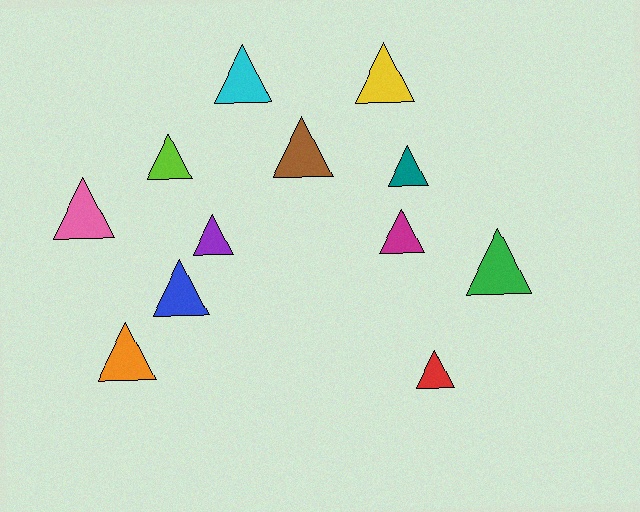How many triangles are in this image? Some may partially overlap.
There are 12 triangles.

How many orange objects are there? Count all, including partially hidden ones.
There is 1 orange object.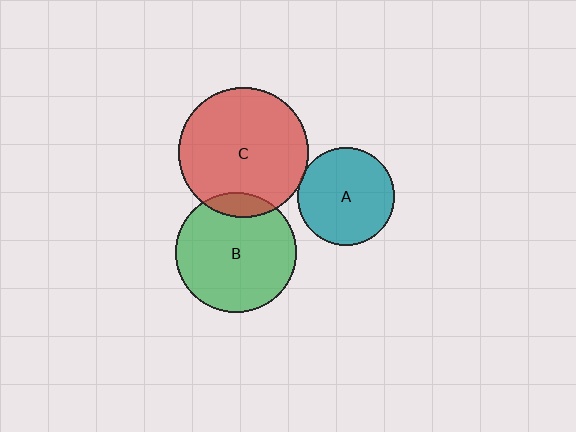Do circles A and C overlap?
Yes.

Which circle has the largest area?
Circle C (red).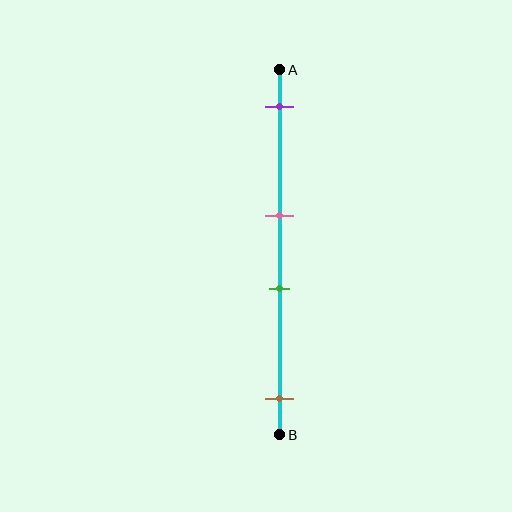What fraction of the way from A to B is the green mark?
The green mark is approximately 60% (0.6) of the way from A to B.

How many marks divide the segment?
There are 4 marks dividing the segment.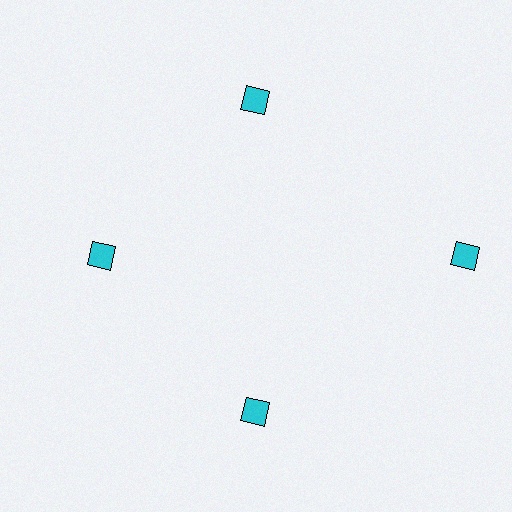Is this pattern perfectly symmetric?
No. The 4 cyan diamonds are arranged in a ring, but one element near the 3 o'clock position is pushed outward from the center, breaking the 4-fold rotational symmetry.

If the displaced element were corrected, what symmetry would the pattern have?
It would have 4-fold rotational symmetry — the pattern would map onto itself every 90 degrees.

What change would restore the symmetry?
The symmetry would be restored by moving it inward, back onto the ring so that all 4 diamonds sit at equal angles and equal distance from the center.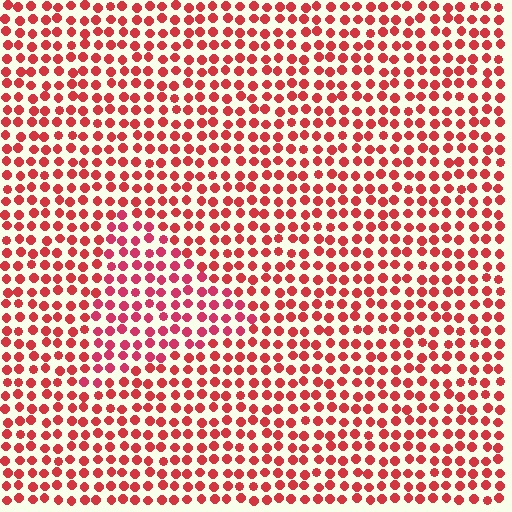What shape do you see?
I see a triangle.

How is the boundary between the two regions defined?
The boundary is defined purely by a slight shift in hue (about 15 degrees). Spacing, size, and orientation are identical on both sides.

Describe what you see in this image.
The image is filled with small red elements in a uniform arrangement. A triangle-shaped region is visible where the elements are tinted to a slightly different hue, forming a subtle color boundary.